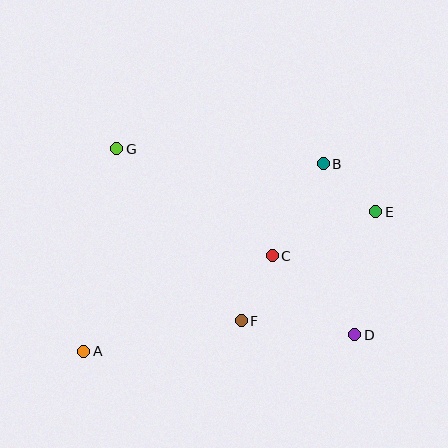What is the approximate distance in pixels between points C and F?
The distance between C and F is approximately 72 pixels.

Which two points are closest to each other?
Points B and E are closest to each other.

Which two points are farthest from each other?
Points A and E are farthest from each other.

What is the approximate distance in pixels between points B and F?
The distance between B and F is approximately 177 pixels.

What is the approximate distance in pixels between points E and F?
The distance between E and F is approximately 173 pixels.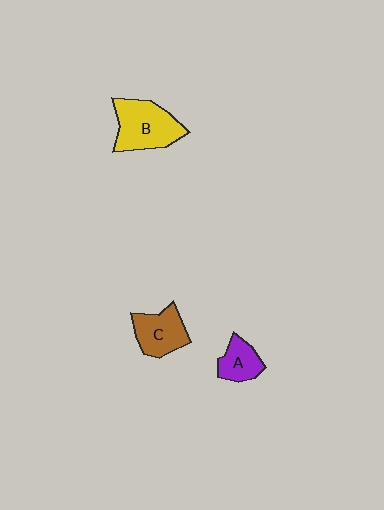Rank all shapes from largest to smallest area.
From largest to smallest: B (yellow), C (brown), A (purple).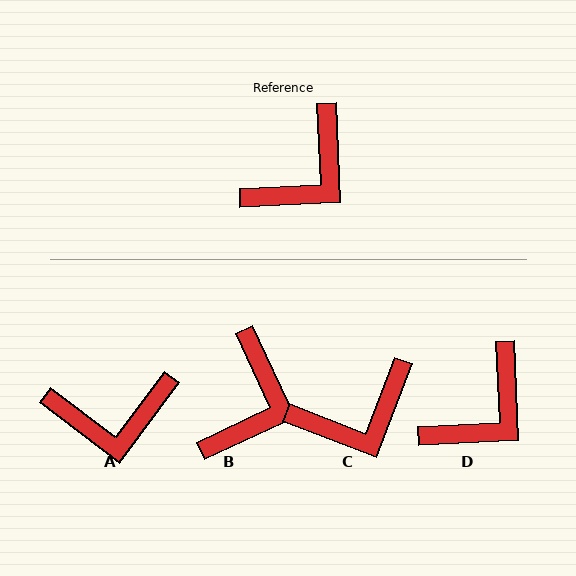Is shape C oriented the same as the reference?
No, it is off by about 24 degrees.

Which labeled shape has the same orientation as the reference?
D.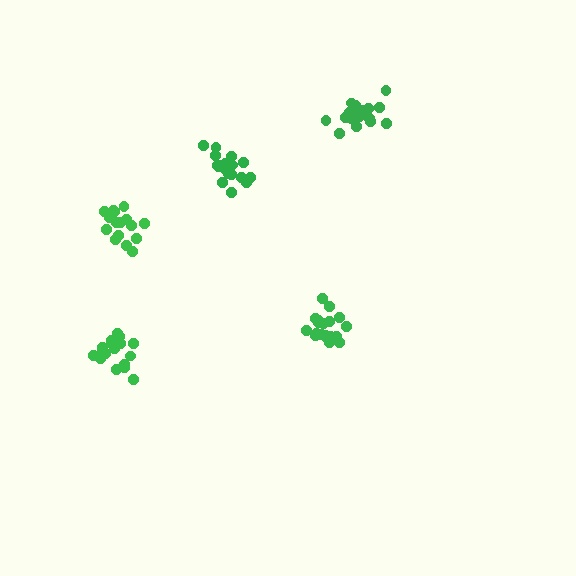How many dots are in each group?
Group 1: 18 dots, Group 2: 20 dots, Group 3: 19 dots, Group 4: 21 dots, Group 5: 16 dots (94 total).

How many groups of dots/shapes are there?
There are 5 groups.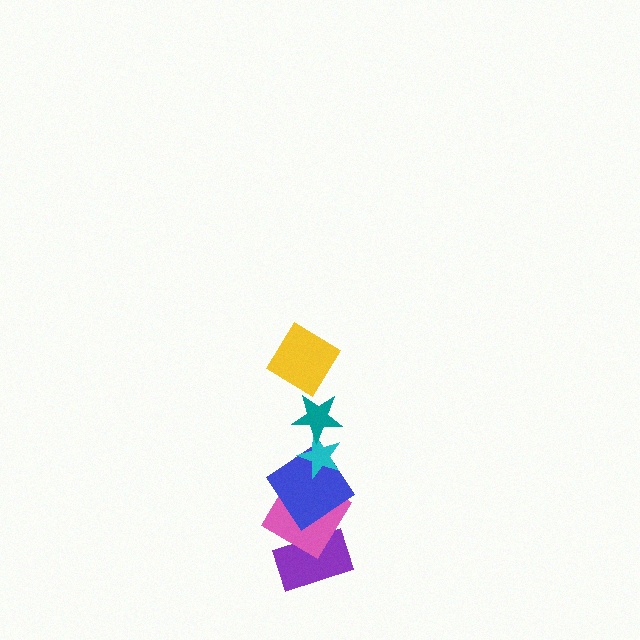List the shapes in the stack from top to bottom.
From top to bottom: the yellow diamond, the teal star, the cyan star, the blue diamond, the pink diamond, the purple rectangle.